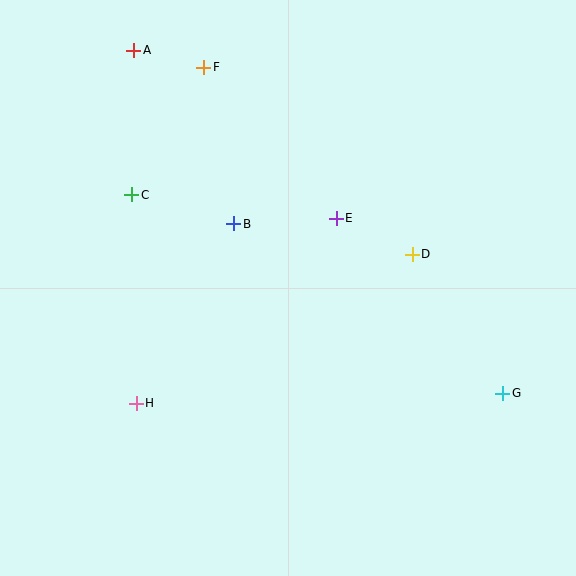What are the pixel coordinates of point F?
Point F is at (204, 67).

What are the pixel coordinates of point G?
Point G is at (503, 393).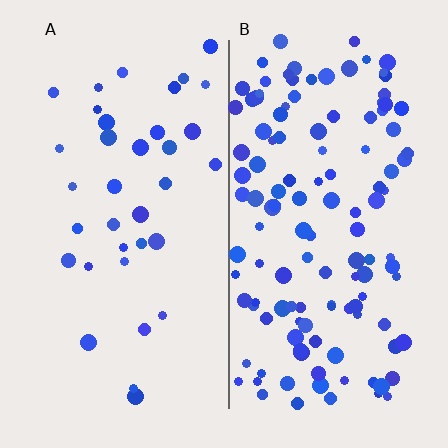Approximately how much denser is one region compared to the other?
Approximately 3.6× — region B over region A.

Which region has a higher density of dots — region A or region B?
B (the right).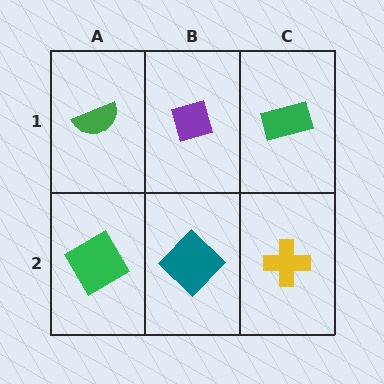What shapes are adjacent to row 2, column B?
A purple diamond (row 1, column B), a green diamond (row 2, column A), a yellow cross (row 2, column C).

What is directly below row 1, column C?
A yellow cross.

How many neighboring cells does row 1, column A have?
2.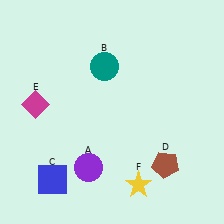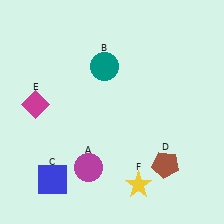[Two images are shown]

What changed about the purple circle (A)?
In Image 1, A is purple. In Image 2, it changed to magenta.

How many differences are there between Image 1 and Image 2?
There is 1 difference between the two images.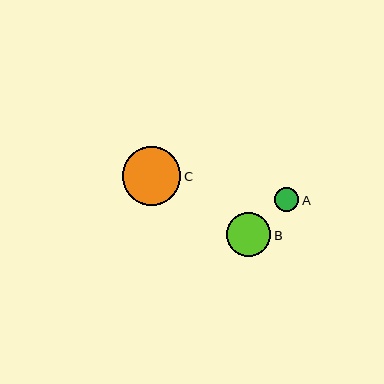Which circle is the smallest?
Circle A is the smallest with a size of approximately 24 pixels.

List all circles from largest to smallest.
From largest to smallest: C, B, A.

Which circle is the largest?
Circle C is the largest with a size of approximately 59 pixels.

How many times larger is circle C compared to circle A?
Circle C is approximately 2.4 times the size of circle A.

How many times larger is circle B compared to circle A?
Circle B is approximately 1.8 times the size of circle A.